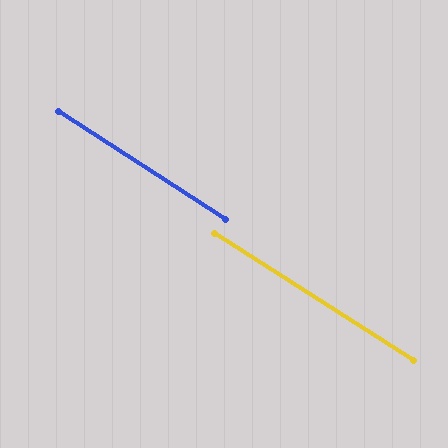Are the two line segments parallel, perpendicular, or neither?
Parallel — their directions differ by only 0.2°.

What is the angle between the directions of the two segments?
Approximately 0 degrees.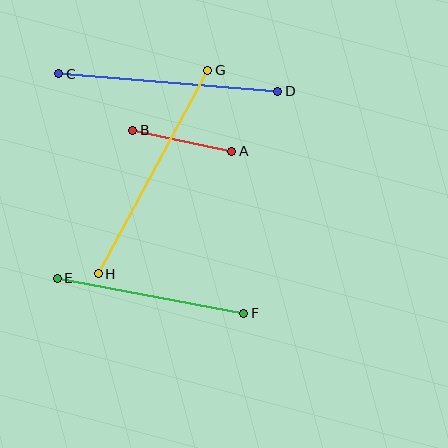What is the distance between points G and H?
The distance is approximately 231 pixels.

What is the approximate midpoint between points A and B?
The midpoint is at approximately (182, 141) pixels.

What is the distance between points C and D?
The distance is approximately 220 pixels.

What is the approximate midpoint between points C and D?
The midpoint is at approximately (168, 82) pixels.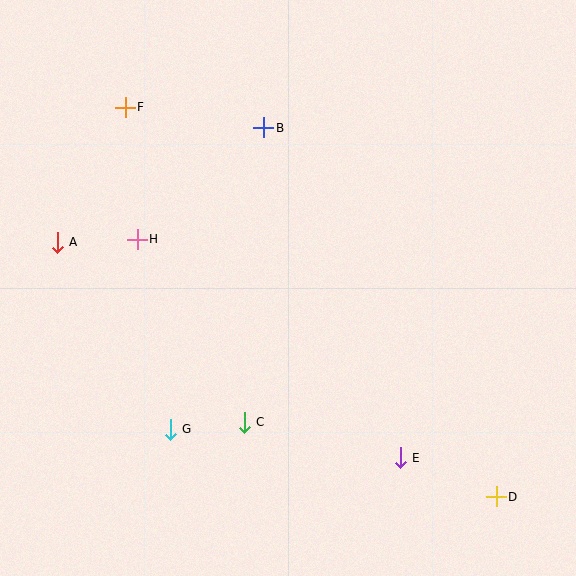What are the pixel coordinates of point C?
Point C is at (244, 422).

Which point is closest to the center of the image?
Point C at (244, 422) is closest to the center.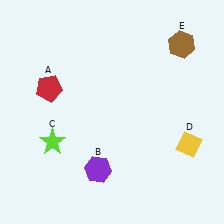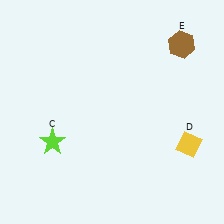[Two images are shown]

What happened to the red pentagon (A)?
The red pentagon (A) was removed in Image 2. It was in the top-left area of Image 1.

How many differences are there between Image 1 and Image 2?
There are 2 differences between the two images.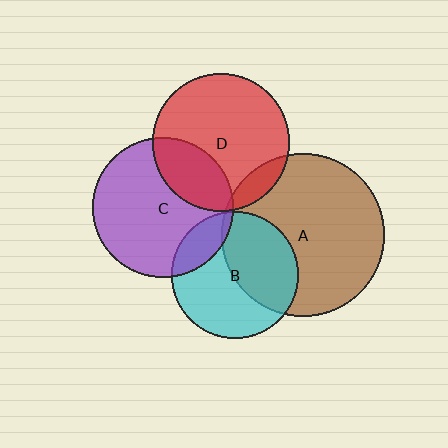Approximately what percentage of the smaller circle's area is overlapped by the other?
Approximately 10%.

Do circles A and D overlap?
Yes.